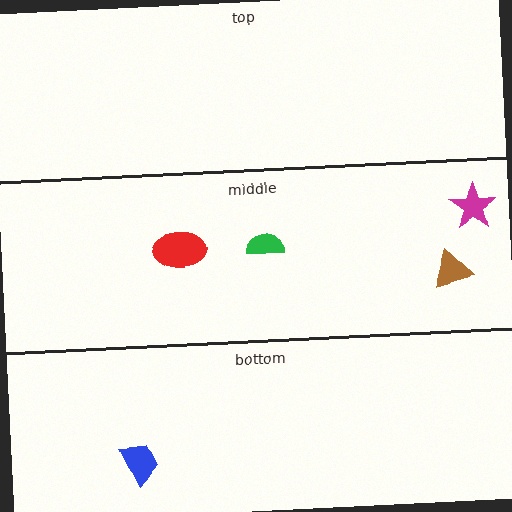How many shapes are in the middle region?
4.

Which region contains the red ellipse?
The middle region.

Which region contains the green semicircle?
The middle region.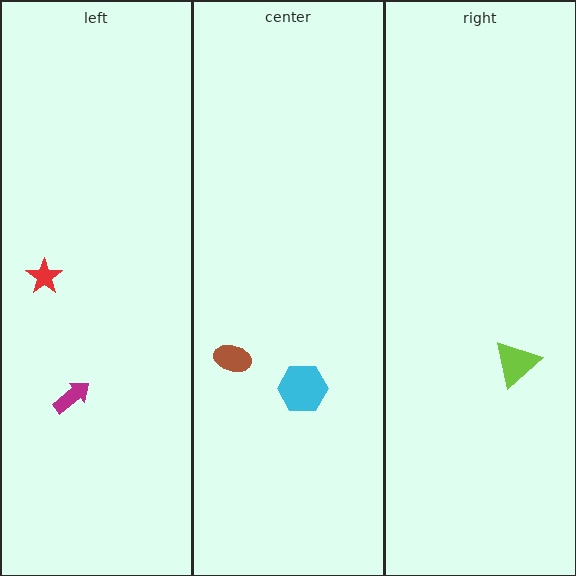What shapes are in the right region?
The lime triangle.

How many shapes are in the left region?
2.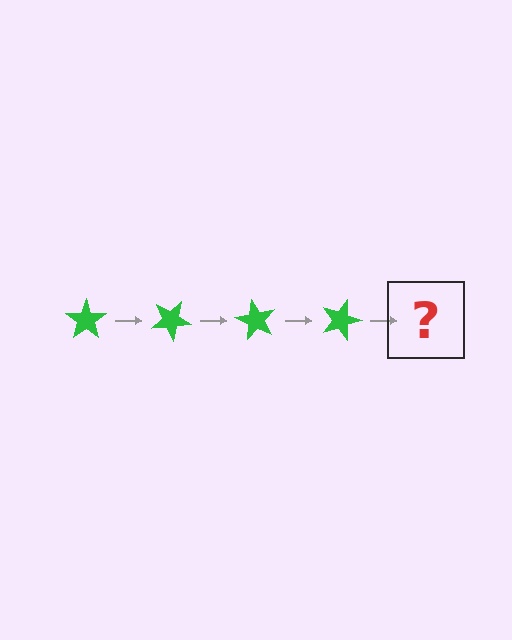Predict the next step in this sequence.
The next step is a green star rotated 120 degrees.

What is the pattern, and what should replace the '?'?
The pattern is that the star rotates 30 degrees each step. The '?' should be a green star rotated 120 degrees.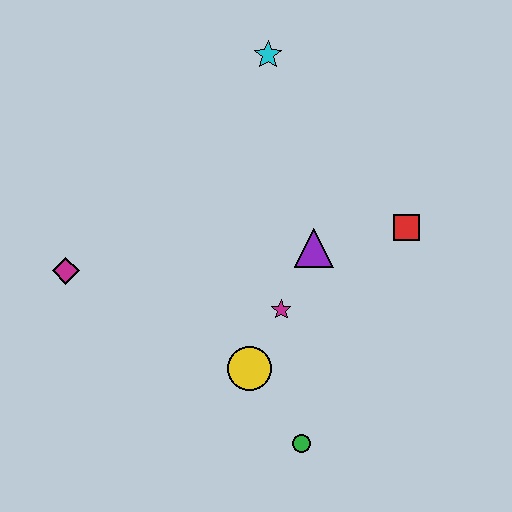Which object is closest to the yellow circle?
The magenta star is closest to the yellow circle.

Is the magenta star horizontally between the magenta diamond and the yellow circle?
No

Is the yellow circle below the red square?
Yes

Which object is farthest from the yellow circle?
The cyan star is farthest from the yellow circle.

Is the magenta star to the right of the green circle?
No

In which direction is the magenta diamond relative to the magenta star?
The magenta diamond is to the left of the magenta star.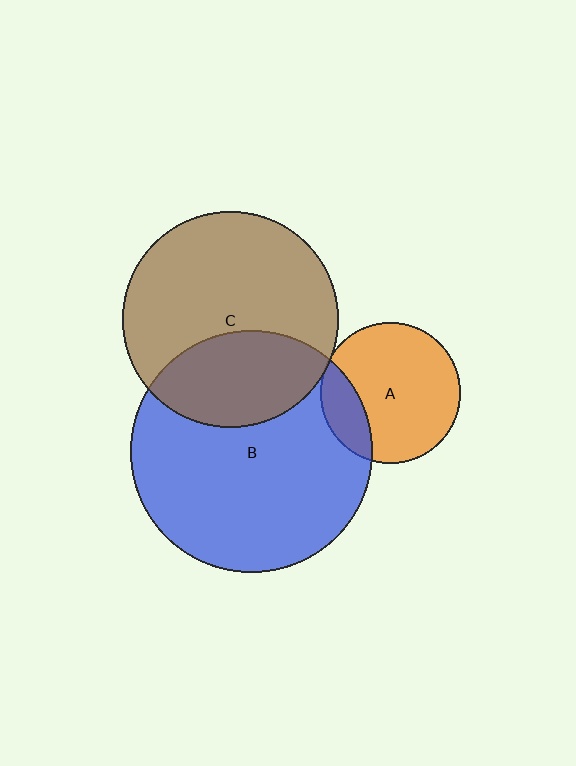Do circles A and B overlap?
Yes.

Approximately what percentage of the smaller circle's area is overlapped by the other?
Approximately 20%.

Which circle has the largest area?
Circle B (blue).